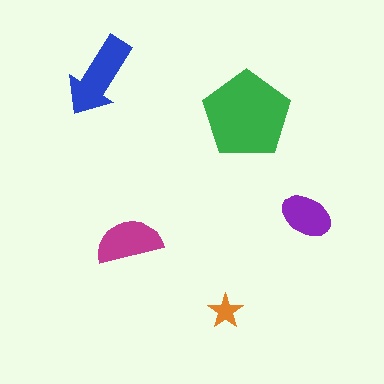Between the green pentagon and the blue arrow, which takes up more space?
The green pentagon.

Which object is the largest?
The green pentagon.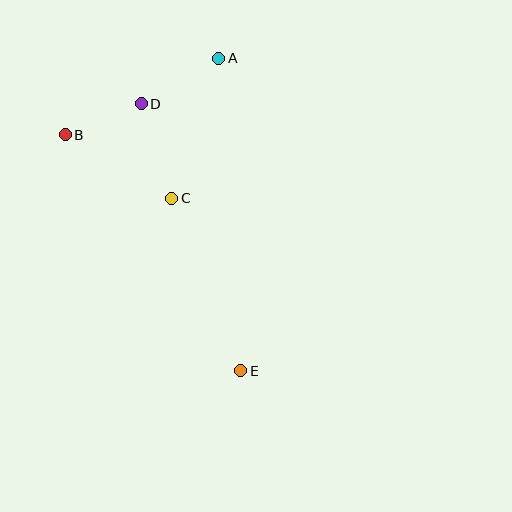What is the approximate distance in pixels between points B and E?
The distance between B and E is approximately 294 pixels.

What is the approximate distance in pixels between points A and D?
The distance between A and D is approximately 90 pixels.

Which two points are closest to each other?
Points B and D are closest to each other.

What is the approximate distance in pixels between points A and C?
The distance between A and C is approximately 148 pixels.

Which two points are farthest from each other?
Points A and E are farthest from each other.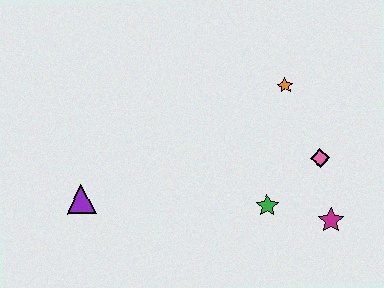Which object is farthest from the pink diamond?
The purple triangle is farthest from the pink diamond.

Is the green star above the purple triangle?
No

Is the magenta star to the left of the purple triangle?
No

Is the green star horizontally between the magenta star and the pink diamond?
No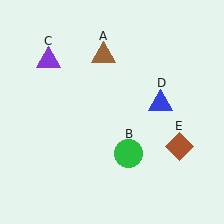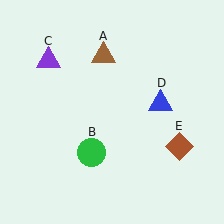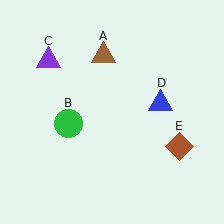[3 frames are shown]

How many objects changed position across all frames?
1 object changed position: green circle (object B).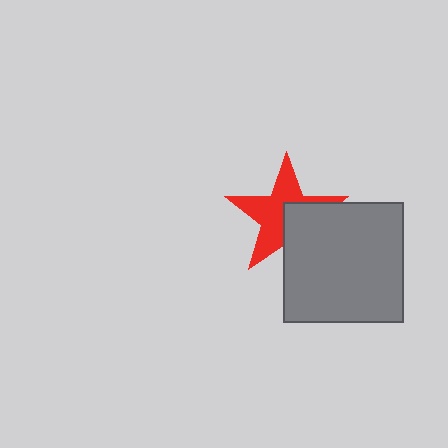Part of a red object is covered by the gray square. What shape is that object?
It is a star.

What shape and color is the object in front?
The object in front is a gray square.